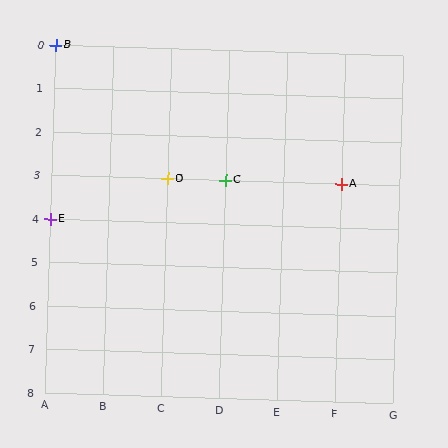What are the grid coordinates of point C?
Point C is at grid coordinates (D, 3).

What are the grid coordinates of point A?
Point A is at grid coordinates (F, 3).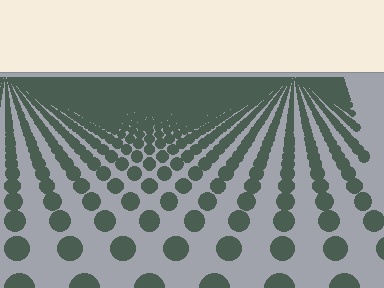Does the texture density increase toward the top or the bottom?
Density increases toward the top.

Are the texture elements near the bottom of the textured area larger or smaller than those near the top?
Larger. Near the bottom, elements are closer to the viewer and appear at a bigger on-screen size.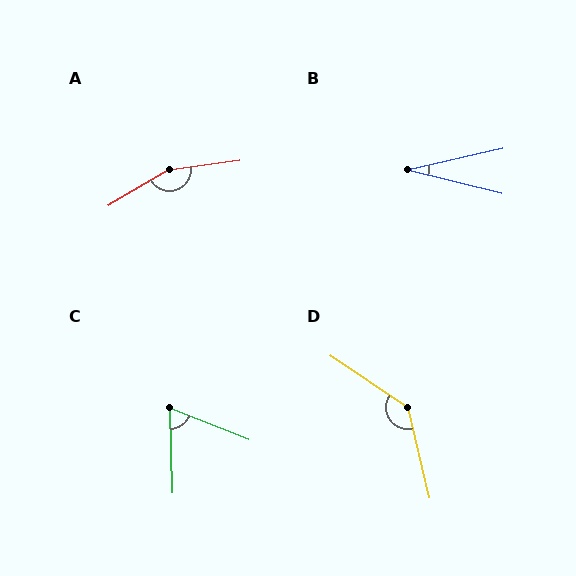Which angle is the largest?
A, at approximately 157 degrees.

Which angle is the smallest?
B, at approximately 27 degrees.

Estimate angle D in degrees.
Approximately 137 degrees.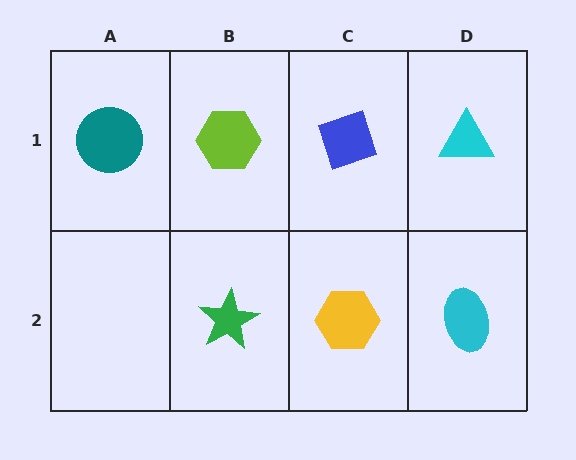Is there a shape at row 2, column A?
No, that cell is empty.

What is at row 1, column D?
A cyan triangle.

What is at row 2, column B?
A green star.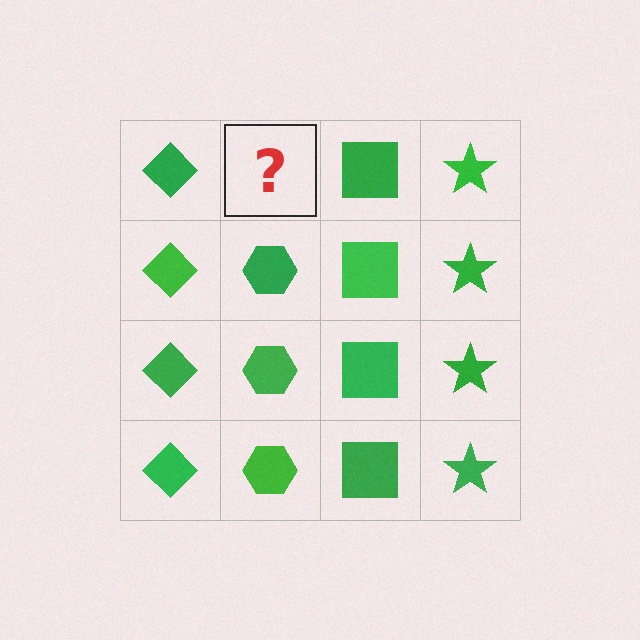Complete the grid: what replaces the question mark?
The question mark should be replaced with a green hexagon.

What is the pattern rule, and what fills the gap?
The rule is that each column has a consistent shape. The gap should be filled with a green hexagon.